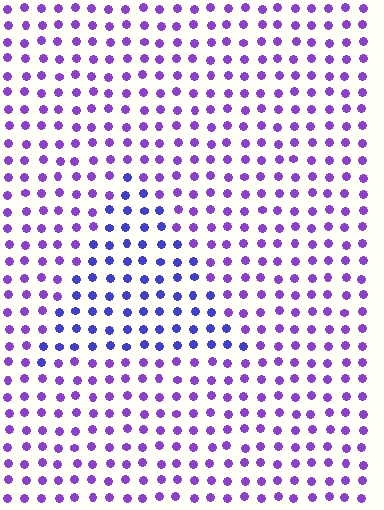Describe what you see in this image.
The image is filled with small purple elements in a uniform arrangement. A triangle-shaped region is visible where the elements are tinted to a slightly different hue, forming a subtle color boundary.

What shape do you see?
I see a triangle.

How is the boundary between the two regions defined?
The boundary is defined purely by a slight shift in hue (about 32 degrees). Spacing, size, and orientation are identical on both sides.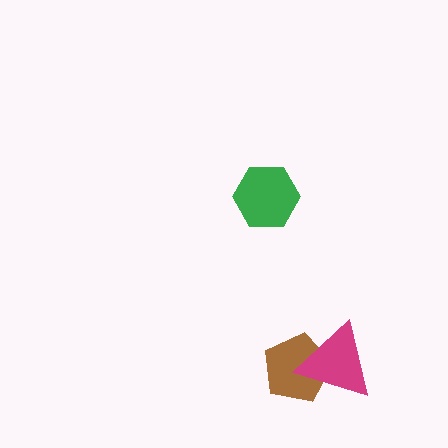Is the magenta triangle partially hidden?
No, no other shape covers it.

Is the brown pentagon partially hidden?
Yes, it is partially covered by another shape.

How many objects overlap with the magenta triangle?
1 object overlaps with the magenta triangle.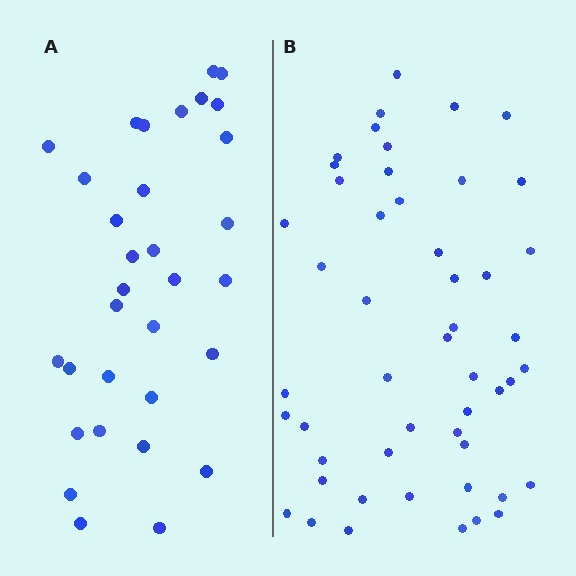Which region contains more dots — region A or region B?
Region B (the right region) has more dots.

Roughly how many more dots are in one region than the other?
Region B has approximately 20 more dots than region A.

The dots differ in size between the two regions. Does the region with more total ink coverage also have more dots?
No. Region A has more total ink coverage because its dots are larger, but region B actually contains more individual dots. Total area can be misleading — the number of items is what matters here.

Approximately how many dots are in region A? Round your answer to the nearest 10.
About 30 dots. (The exact count is 32, which rounds to 30.)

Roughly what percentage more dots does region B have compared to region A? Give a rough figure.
About 55% more.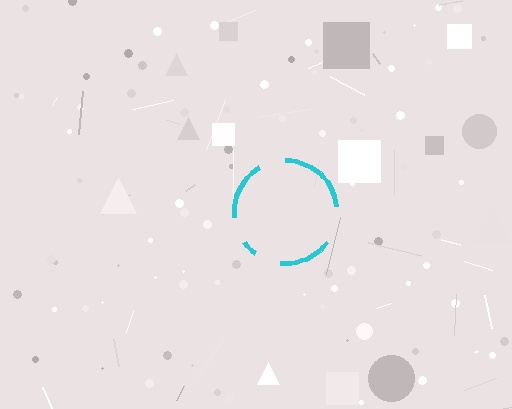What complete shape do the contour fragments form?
The contour fragments form a circle.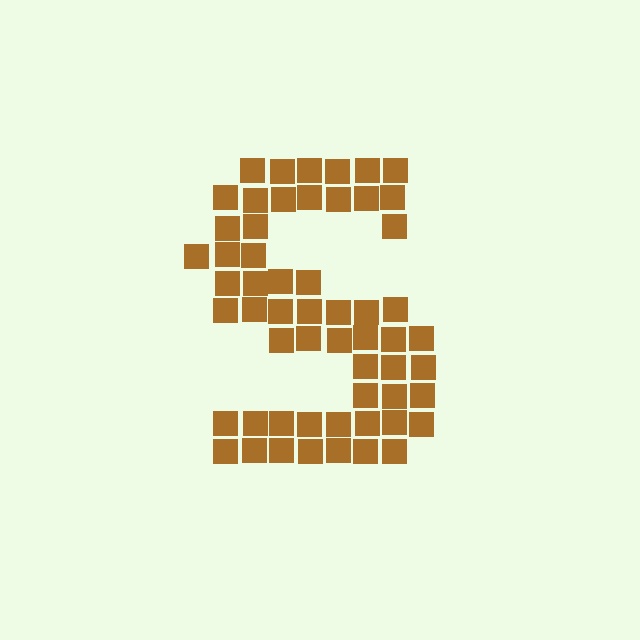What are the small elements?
The small elements are squares.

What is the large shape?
The large shape is the letter S.